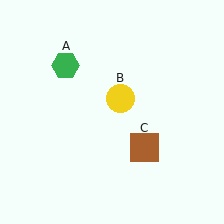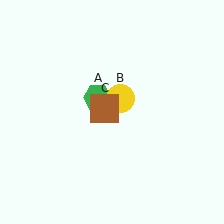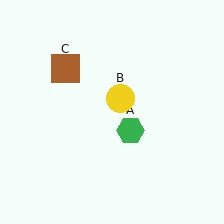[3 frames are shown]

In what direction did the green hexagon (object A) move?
The green hexagon (object A) moved down and to the right.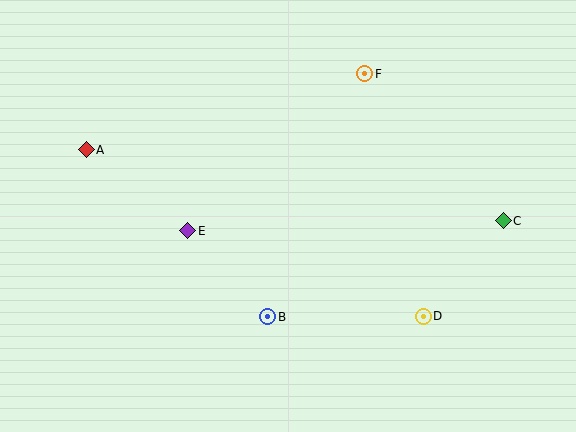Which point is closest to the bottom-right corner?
Point D is closest to the bottom-right corner.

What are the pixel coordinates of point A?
Point A is at (86, 150).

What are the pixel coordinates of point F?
Point F is at (364, 74).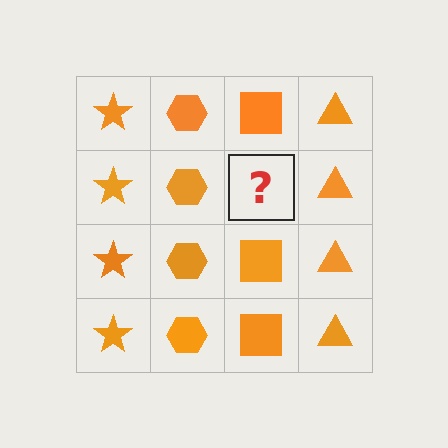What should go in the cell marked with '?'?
The missing cell should contain an orange square.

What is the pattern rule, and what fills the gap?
The rule is that each column has a consistent shape. The gap should be filled with an orange square.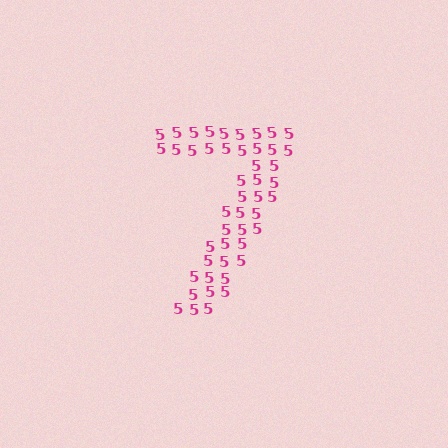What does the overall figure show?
The overall figure shows the digit 7.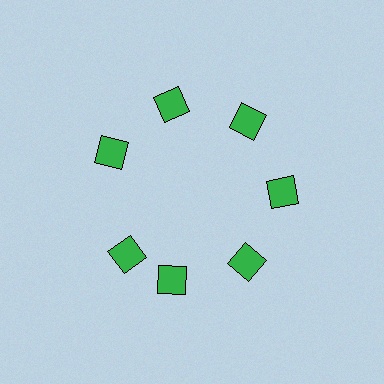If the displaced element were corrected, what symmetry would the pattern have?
It would have 7-fold rotational symmetry — the pattern would map onto itself every 51 degrees.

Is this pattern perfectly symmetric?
No. The 7 green diamonds are arranged in a ring, but one element near the 8 o'clock position is rotated out of alignment along the ring, breaking the 7-fold rotational symmetry.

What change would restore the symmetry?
The symmetry would be restored by rotating it back into even spacing with its neighbors so that all 7 diamonds sit at equal angles and equal distance from the center.